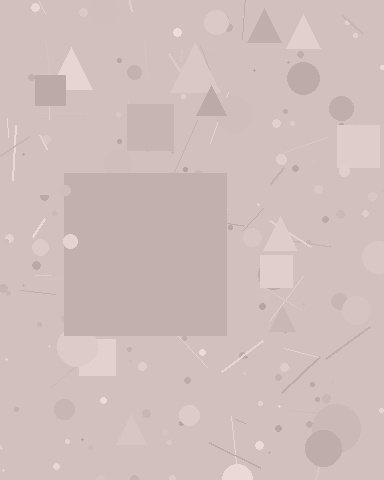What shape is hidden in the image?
A square is hidden in the image.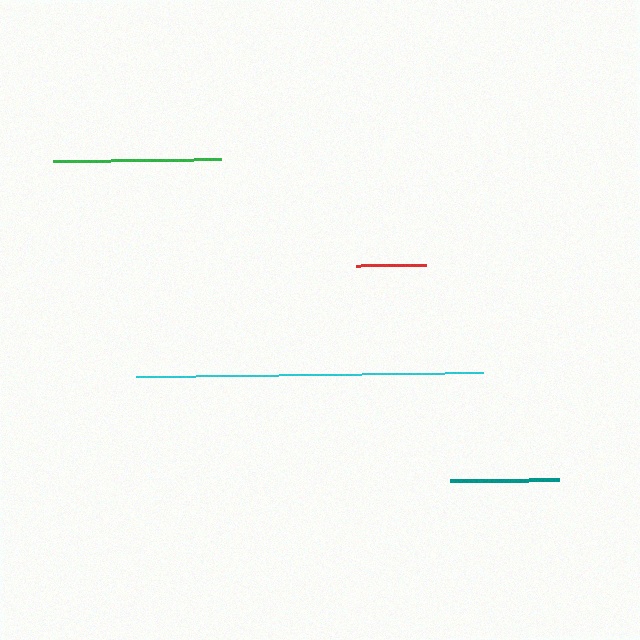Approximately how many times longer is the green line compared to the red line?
The green line is approximately 2.4 times the length of the red line.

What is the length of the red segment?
The red segment is approximately 69 pixels long.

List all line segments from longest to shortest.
From longest to shortest: cyan, green, teal, red.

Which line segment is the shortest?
The red line is the shortest at approximately 69 pixels.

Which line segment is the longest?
The cyan line is the longest at approximately 347 pixels.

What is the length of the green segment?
The green segment is approximately 168 pixels long.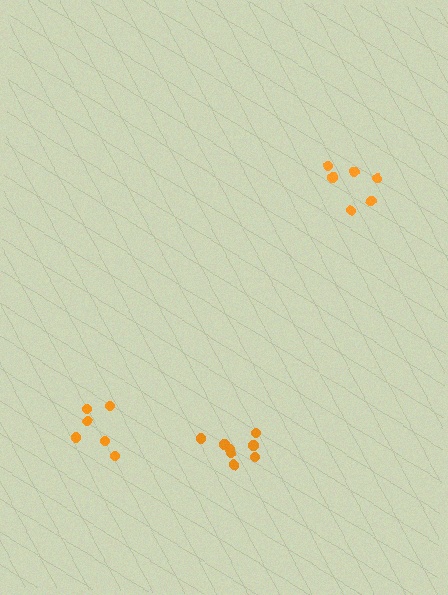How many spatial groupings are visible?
There are 3 spatial groupings.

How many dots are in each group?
Group 1: 6 dots, Group 2: 8 dots, Group 3: 6 dots (20 total).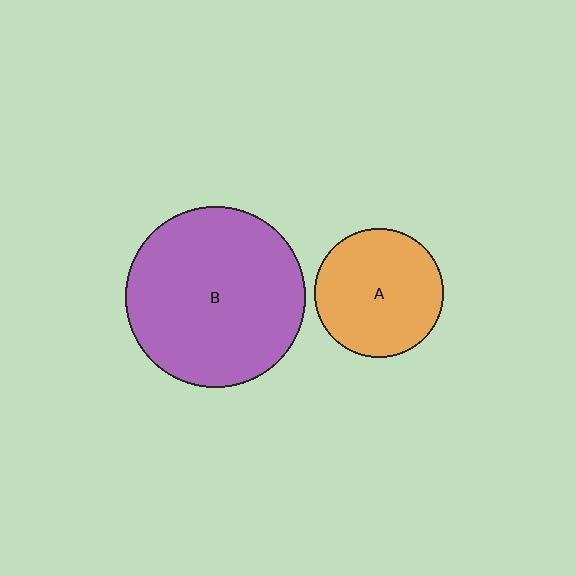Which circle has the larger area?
Circle B (purple).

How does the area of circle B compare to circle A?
Approximately 2.0 times.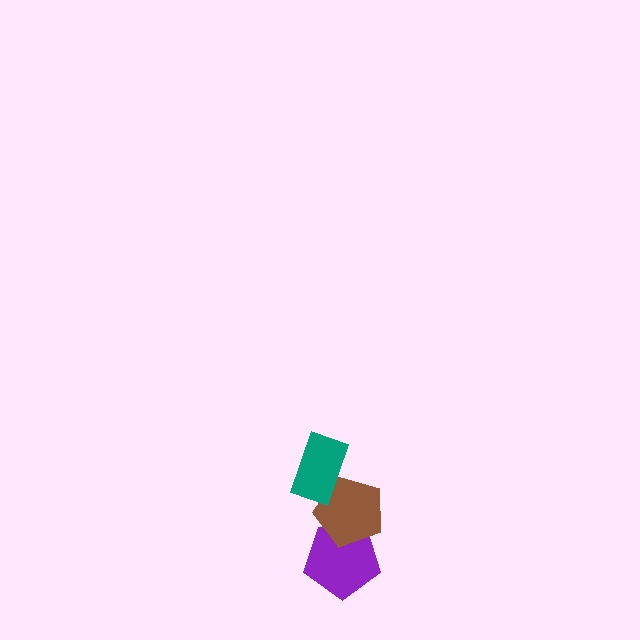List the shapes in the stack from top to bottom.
From top to bottom: the teal rectangle, the brown pentagon, the purple pentagon.